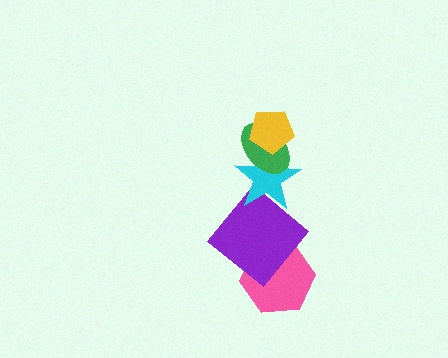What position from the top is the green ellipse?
The green ellipse is 2nd from the top.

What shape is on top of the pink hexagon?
The purple diamond is on top of the pink hexagon.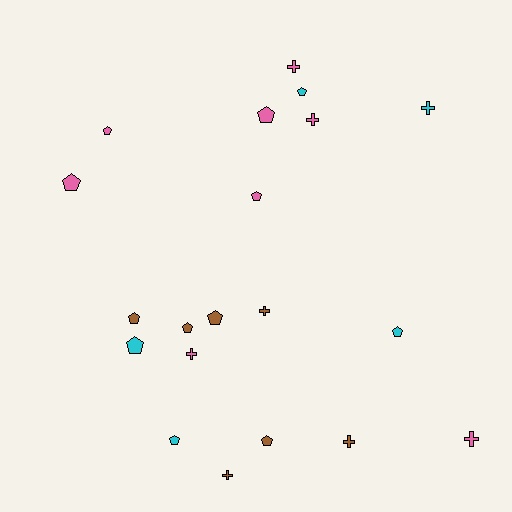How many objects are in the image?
There are 20 objects.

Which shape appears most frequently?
Pentagon, with 12 objects.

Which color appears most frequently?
Pink, with 8 objects.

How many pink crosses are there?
There are 4 pink crosses.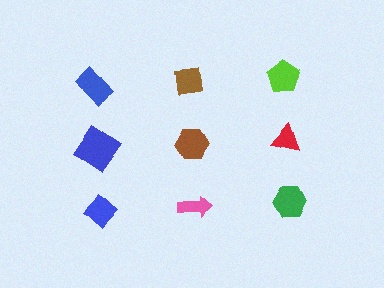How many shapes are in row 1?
3 shapes.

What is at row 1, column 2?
A brown square.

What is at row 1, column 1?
A blue rectangle.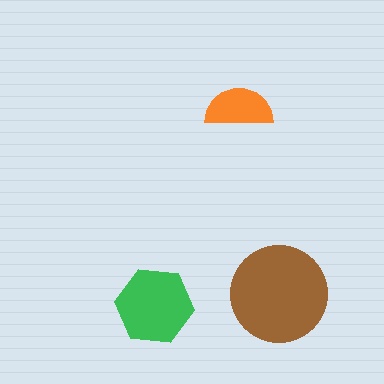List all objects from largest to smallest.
The brown circle, the green hexagon, the orange semicircle.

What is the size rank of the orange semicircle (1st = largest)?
3rd.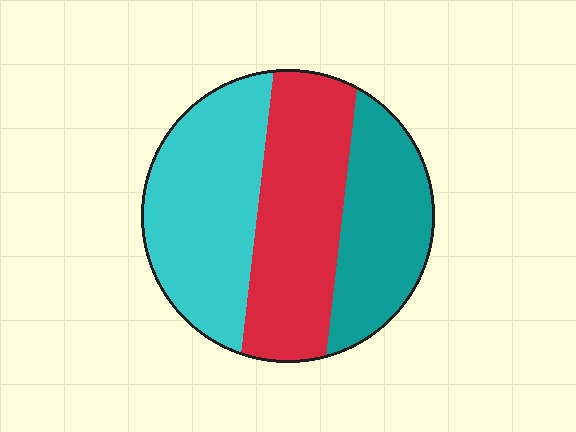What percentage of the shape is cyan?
Cyan takes up between a quarter and a half of the shape.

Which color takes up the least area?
Teal, at roughly 25%.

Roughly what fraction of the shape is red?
Red covers 36% of the shape.